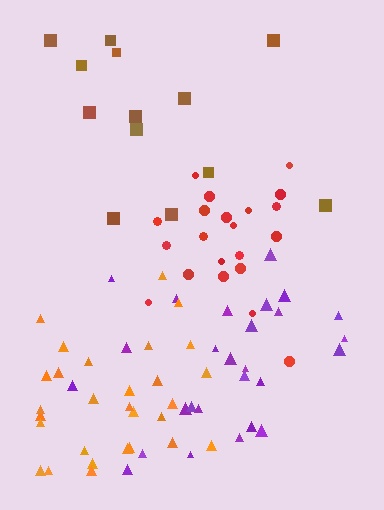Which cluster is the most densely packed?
Red.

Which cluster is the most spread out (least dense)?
Brown.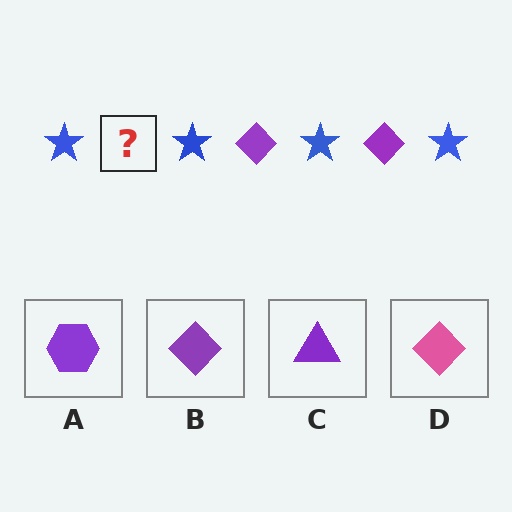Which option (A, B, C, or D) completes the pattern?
B.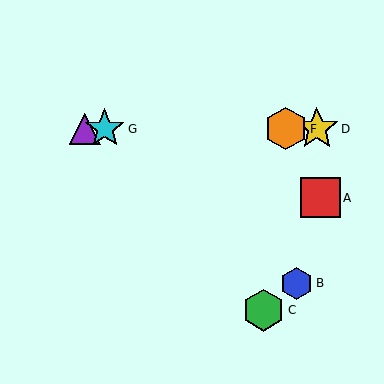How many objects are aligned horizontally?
4 objects (D, E, F, G) are aligned horizontally.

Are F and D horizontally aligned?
Yes, both are at y≈129.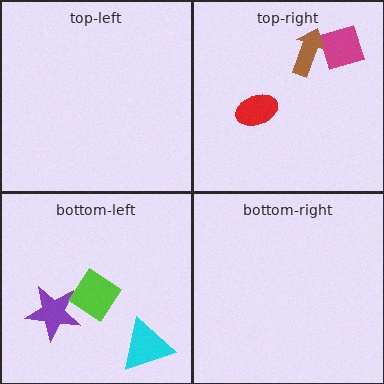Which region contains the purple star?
The bottom-left region.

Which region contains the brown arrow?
The top-right region.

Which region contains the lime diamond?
The bottom-left region.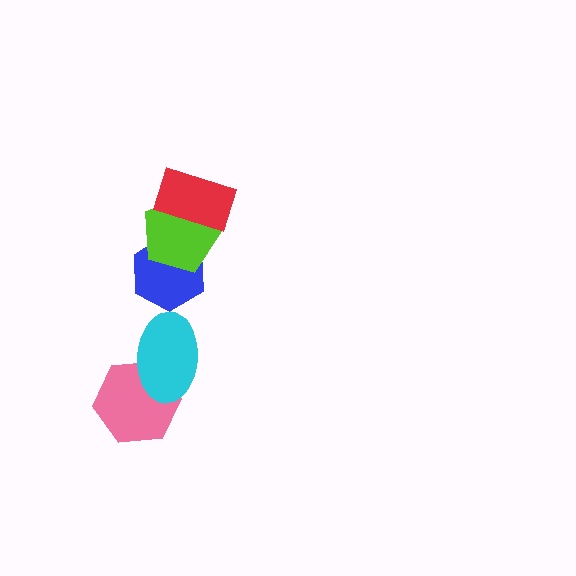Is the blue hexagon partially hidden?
Yes, it is partially covered by another shape.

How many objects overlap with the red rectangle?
1 object overlaps with the red rectangle.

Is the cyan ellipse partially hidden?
No, no other shape covers it.